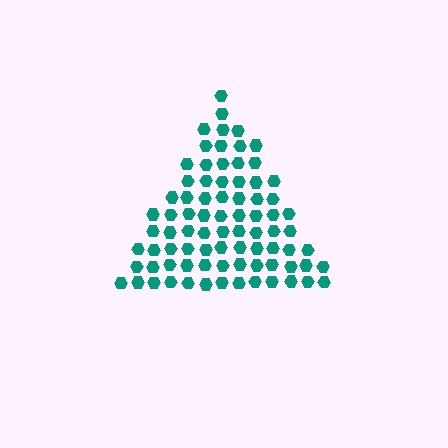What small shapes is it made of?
It is made of small hexagons.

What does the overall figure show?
The overall figure shows a triangle.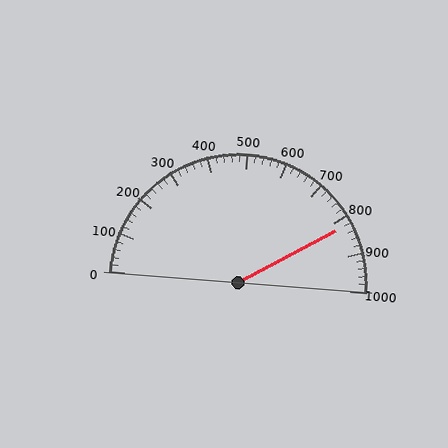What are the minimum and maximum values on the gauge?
The gauge ranges from 0 to 1000.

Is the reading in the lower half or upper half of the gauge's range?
The reading is in the upper half of the range (0 to 1000).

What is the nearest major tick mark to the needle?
The nearest major tick mark is 800.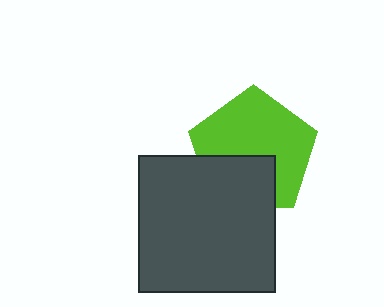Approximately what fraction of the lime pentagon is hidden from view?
Roughly 33% of the lime pentagon is hidden behind the dark gray square.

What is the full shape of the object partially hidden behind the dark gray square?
The partially hidden object is a lime pentagon.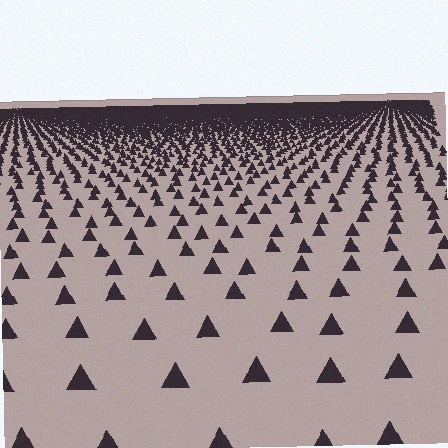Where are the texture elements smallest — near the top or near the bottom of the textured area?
Near the top.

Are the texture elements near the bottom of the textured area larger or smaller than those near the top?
Larger. Near the bottom, elements are closer to the viewer and appear at a bigger on-screen size.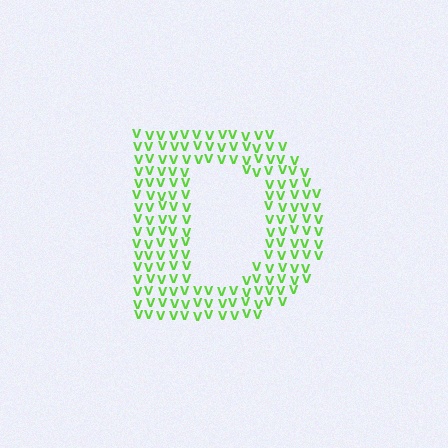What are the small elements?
The small elements are letter V's.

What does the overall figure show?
The overall figure shows the letter D.